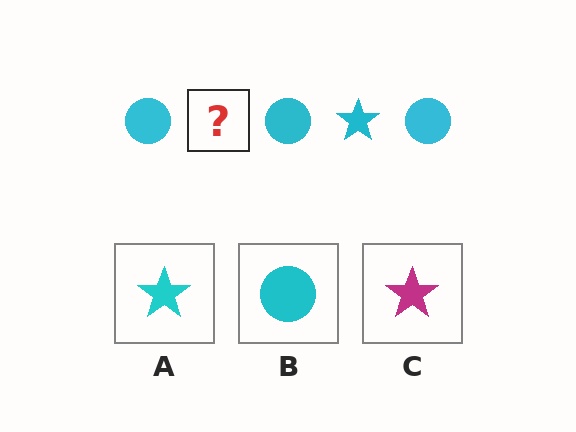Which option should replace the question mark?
Option A.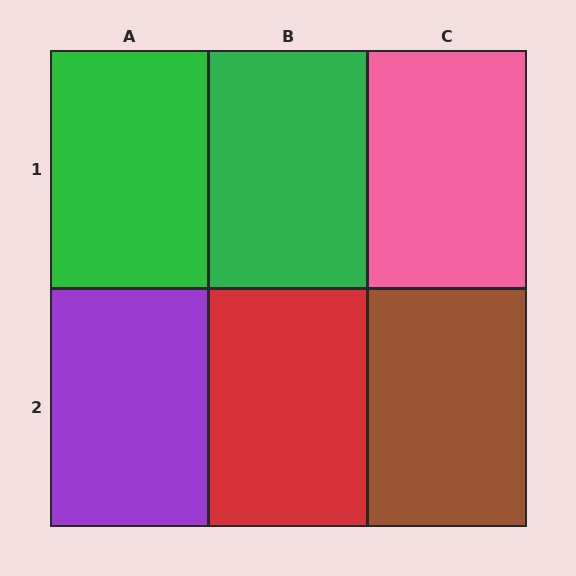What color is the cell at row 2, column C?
Brown.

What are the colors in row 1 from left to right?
Green, green, pink.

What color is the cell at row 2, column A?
Purple.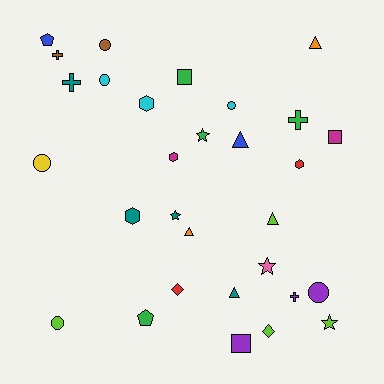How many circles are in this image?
There are 6 circles.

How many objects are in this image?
There are 30 objects.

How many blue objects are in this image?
There are 2 blue objects.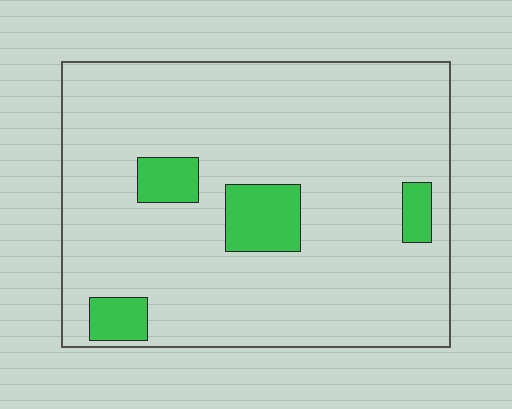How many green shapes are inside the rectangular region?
4.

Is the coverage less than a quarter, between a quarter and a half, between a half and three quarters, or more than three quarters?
Less than a quarter.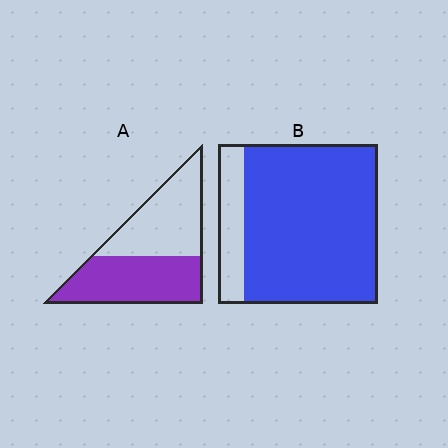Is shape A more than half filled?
Roughly half.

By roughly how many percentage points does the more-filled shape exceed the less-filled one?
By roughly 35 percentage points (B over A).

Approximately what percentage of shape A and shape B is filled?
A is approximately 50% and B is approximately 85%.